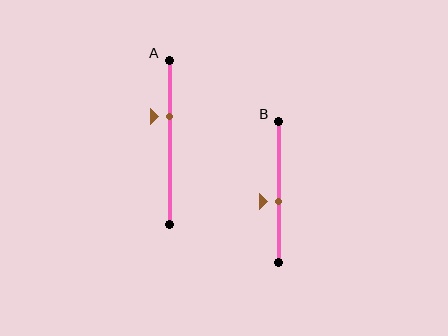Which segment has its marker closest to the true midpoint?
Segment B has its marker closest to the true midpoint.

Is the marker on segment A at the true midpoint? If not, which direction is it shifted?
No, the marker on segment A is shifted upward by about 16% of the segment length.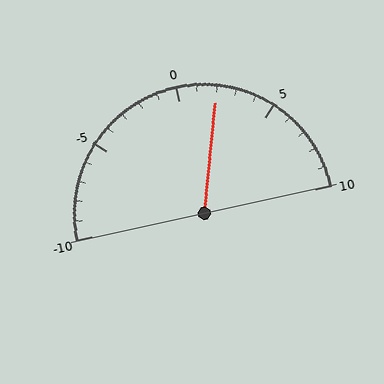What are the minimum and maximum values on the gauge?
The gauge ranges from -10 to 10.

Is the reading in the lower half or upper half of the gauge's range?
The reading is in the upper half of the range (-10 to 10).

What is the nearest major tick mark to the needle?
The nearest major tick mark is 0.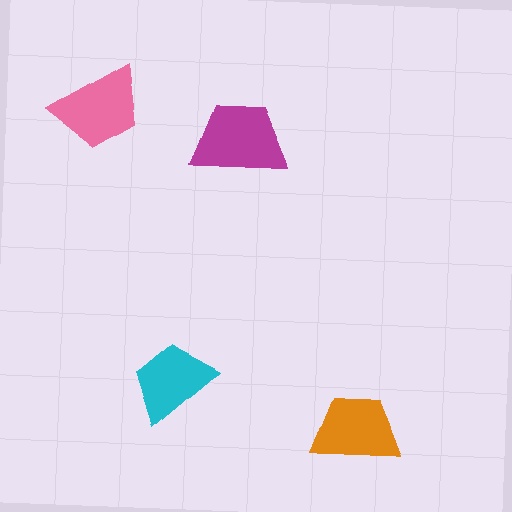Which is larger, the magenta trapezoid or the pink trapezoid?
The magenta one.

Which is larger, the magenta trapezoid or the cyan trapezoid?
The magenta one.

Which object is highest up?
The pink trapezoid is topmost.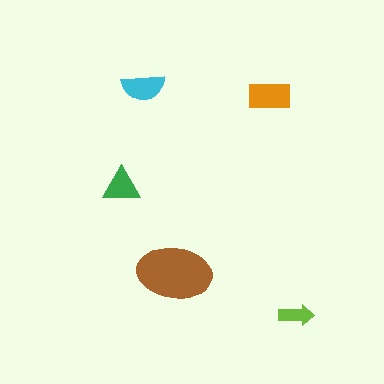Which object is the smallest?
The lime arrow.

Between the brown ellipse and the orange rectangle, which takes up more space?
The brown ellipse.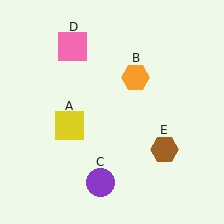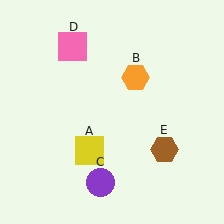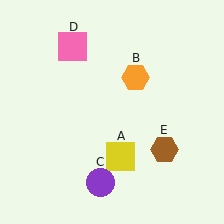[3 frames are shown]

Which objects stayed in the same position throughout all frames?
Orange hexagon (object B) and purple circle (object C) and pink square (object D) and brown hexagon (object E) remained stationary.